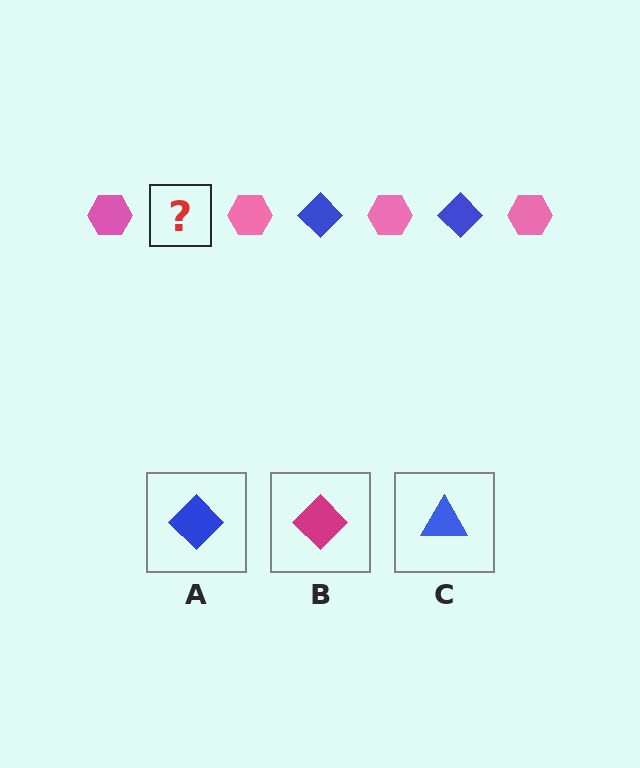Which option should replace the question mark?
Option A.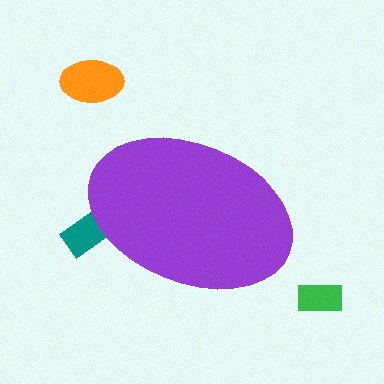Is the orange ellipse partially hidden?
No, the orange ellipse is fully visible.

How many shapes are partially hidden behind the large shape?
1 shape is partially hidden.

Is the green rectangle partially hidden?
No, the green rectangle is fully visible.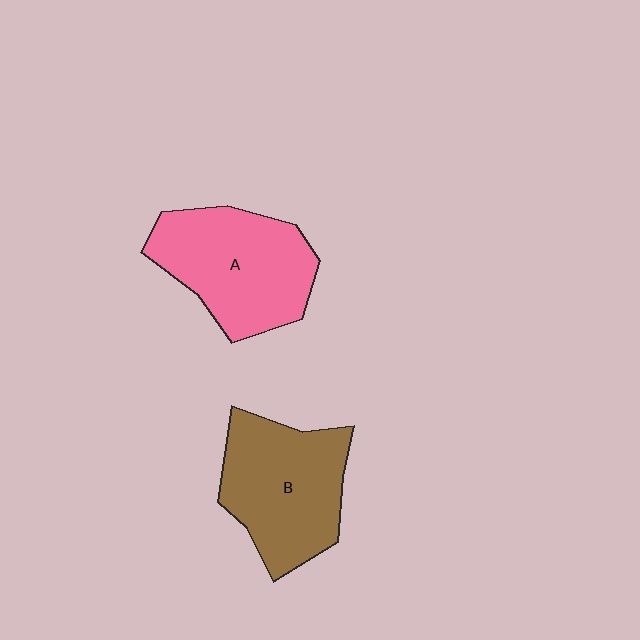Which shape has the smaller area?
Shape B (brown).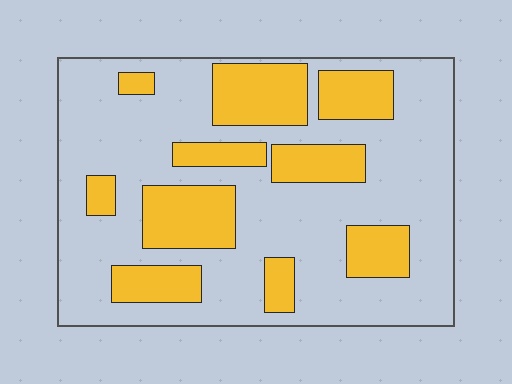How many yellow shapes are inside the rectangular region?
10.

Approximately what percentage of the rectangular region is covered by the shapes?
Approximately 30%.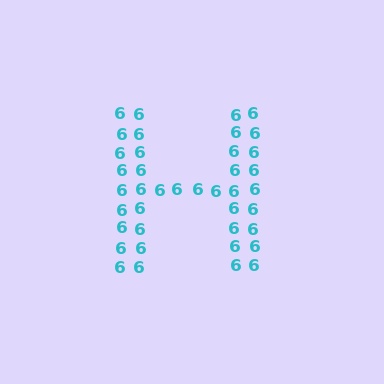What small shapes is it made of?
It is made of small digit 6's.